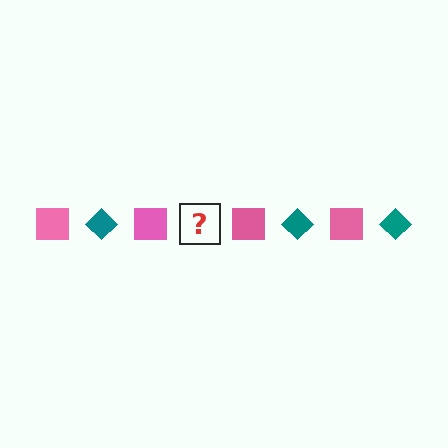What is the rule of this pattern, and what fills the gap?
The rule is that the pattern alternates between pink square and teal diamond. The gap should be filled with a teal diamond.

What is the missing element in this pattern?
The missing element is a teal diamond.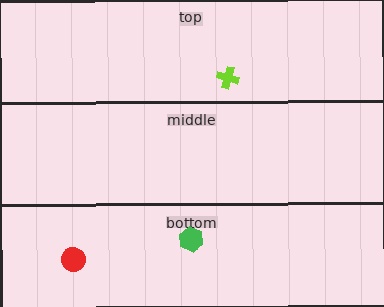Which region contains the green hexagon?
The bottom region.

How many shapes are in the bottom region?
2.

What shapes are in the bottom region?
The green hexagon, the red circle.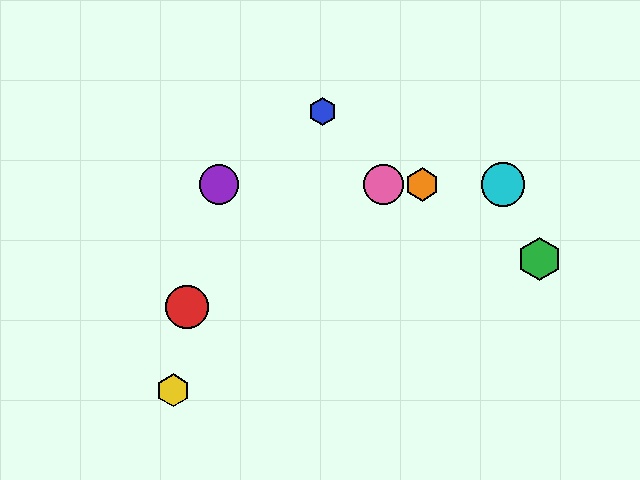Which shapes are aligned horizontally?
The purple circle, the orange hexagon, the cyan circle, the pink circle are aligned horizontally.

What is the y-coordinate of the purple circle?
The purple circle is at y≈184.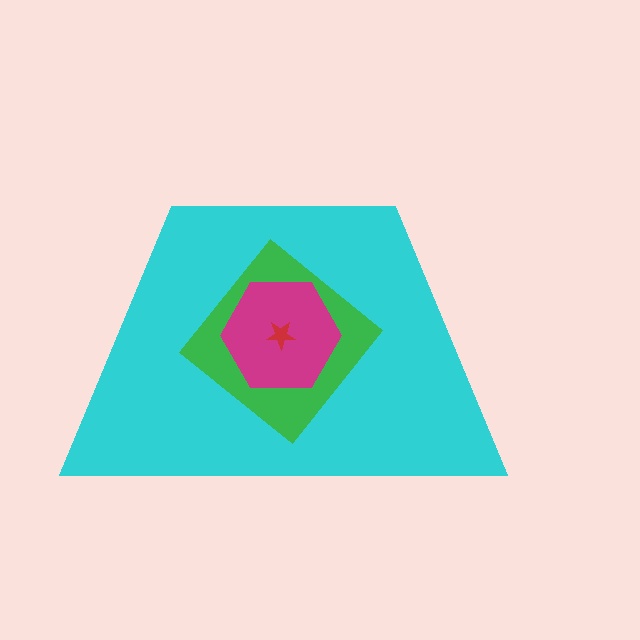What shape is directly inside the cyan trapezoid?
The green diamond.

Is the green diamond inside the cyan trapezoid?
Yes.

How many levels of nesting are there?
4.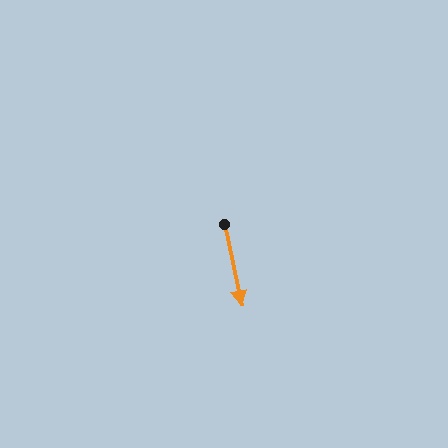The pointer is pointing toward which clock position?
Roughly 6 o'clock.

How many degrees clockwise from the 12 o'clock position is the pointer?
Approximately 168 degrees.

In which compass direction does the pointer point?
South.